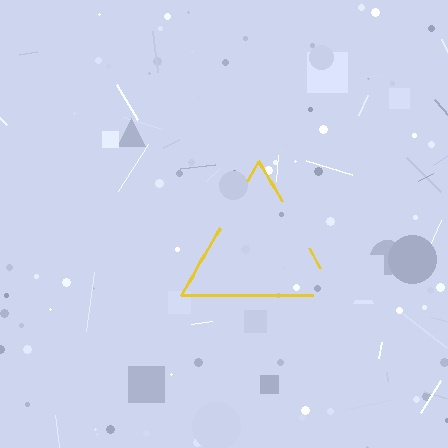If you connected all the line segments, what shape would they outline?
They would outline a triangle.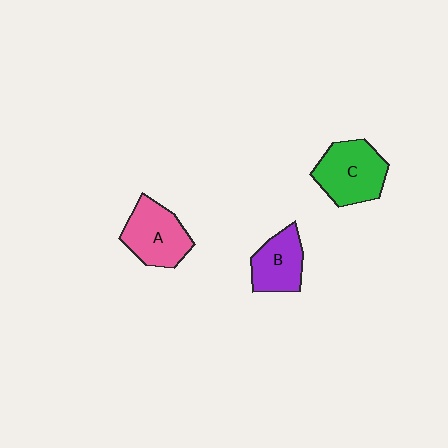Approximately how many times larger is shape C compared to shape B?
Approximately 1.3 times.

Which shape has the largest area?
Shape C (green).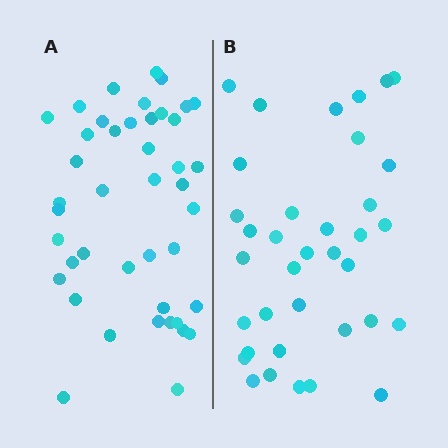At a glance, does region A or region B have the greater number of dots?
Region A (the left region) has more dots.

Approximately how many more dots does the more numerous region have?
Region A has roughly 8 or so more dots than region B.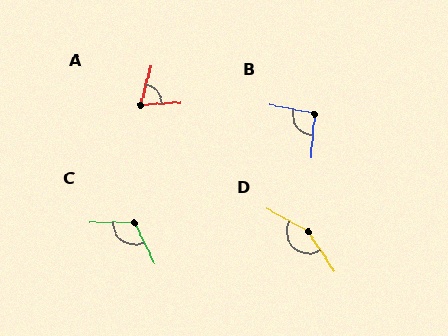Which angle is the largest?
D, at approximately 152 degrees.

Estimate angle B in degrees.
Approximately 96 degrees.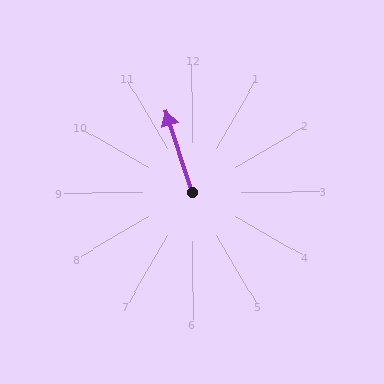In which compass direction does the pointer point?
North.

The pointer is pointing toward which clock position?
Roughly 11 o'clock.